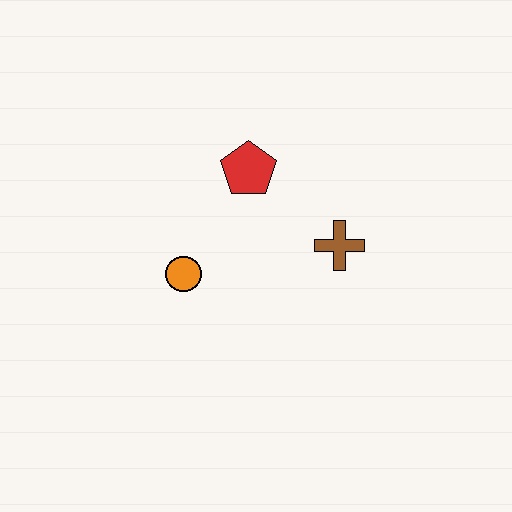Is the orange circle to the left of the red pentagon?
Yes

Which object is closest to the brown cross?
The red pentagon is closest to the brown cross.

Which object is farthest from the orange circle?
The brown cross is farthest from the orange circle.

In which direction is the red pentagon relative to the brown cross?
The red pentagon is to the left of the brown cross.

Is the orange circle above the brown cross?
No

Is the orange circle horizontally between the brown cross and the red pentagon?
No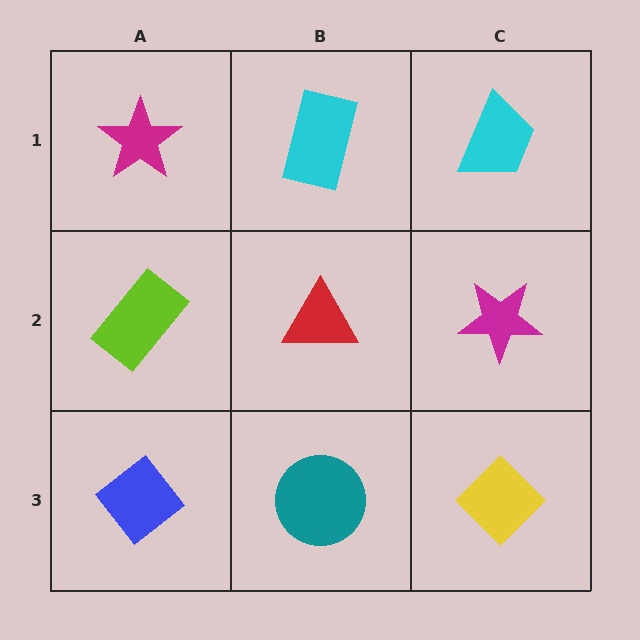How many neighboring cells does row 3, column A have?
2.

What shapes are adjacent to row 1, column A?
A lime rectangle (row 2, column A), a cyan rectangle (row 1, column B).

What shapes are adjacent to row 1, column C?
A magenta star (row 2, column C), a cyan rectangle (row 1, column B).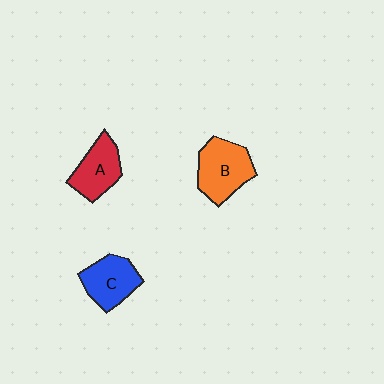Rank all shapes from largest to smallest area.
From largest to smallest: B (orange), C (blue), A (red).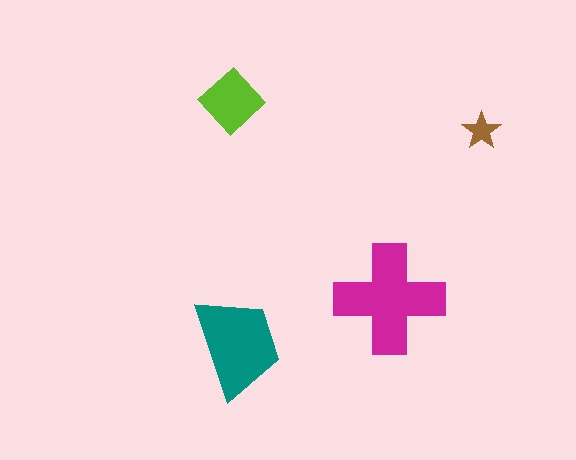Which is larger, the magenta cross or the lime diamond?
The magenta cross.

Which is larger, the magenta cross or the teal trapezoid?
The magenta cross.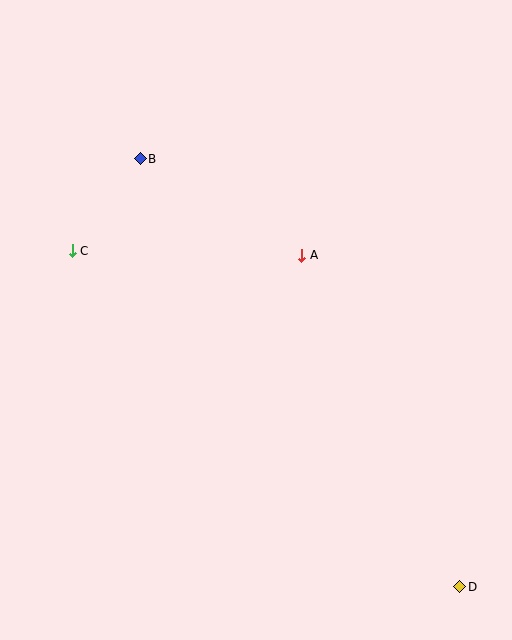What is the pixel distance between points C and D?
The distance between C and D is 513 pixels.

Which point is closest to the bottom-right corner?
Point D is closest to the bottom-right corner.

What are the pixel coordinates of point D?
Point D is at (460, 587).